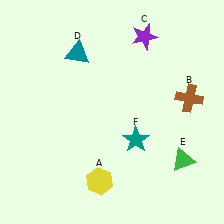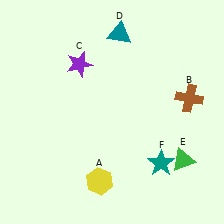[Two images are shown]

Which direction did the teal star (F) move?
The teal star (F) moved right.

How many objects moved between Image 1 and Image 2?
3 objects moved between the two images.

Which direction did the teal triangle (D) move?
The teal triangle (D) moved right.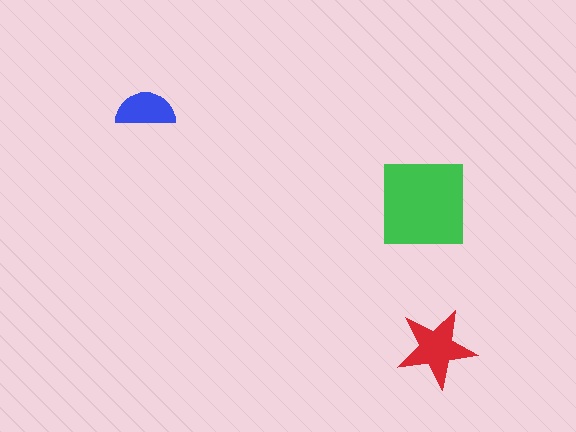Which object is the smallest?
The blue semicircle.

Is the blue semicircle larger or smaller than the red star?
Smaller.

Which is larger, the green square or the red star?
The green square.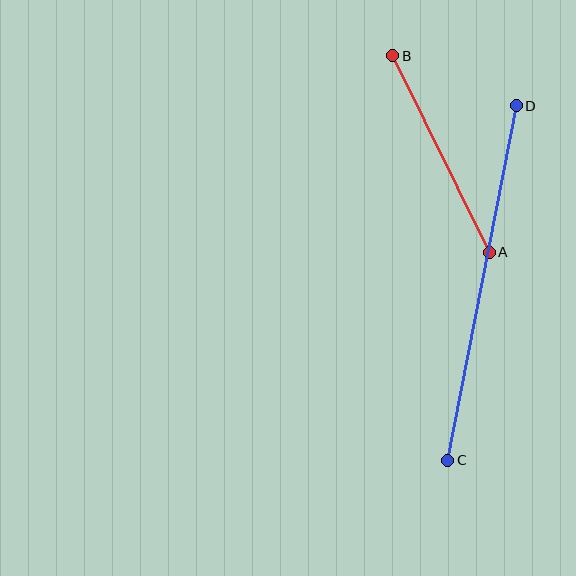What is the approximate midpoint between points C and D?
The midpoint is at approximately (482, 283) pixels.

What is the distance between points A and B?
The distance is approximately 219 pixels.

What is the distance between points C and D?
The distance is approximately 361 pixels.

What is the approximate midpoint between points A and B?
The midpoint is at approximately (441, 154) pixels.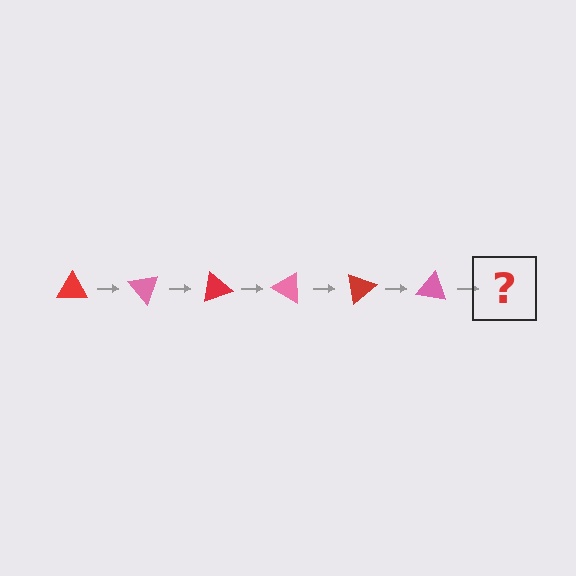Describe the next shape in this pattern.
It should be a red triangle, rotated 300 degrees from the start.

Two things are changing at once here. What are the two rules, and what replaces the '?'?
The two rules are that it rotates 50 degrees each step and the color cycles through red and pink. The '?' should be a red triangle, rotated 300 degrees from the start.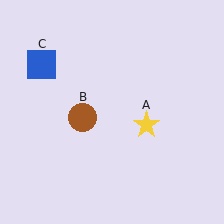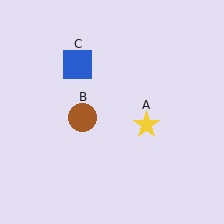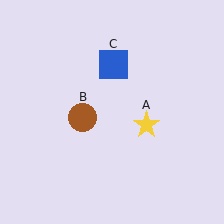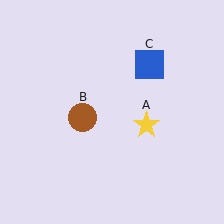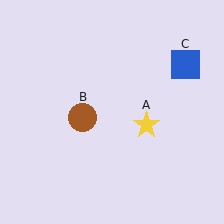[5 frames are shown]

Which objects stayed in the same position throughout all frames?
Yellow star (object A) and brown circle (object B) remained stationary.